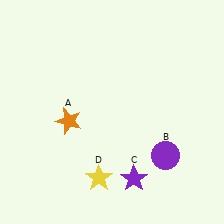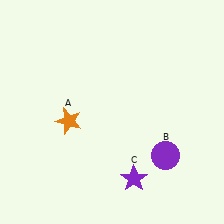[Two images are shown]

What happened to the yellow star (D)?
The yellow star (D) was removed in Image 2. It was in the bottom-left area of Image 1.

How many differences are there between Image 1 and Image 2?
There is 1 difference between the two images.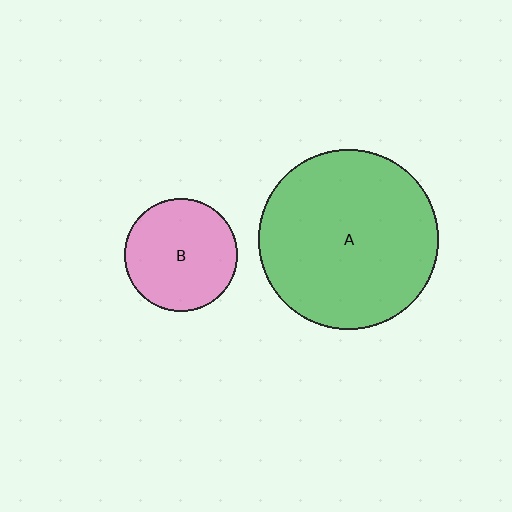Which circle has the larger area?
Circle A (green).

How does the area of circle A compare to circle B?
Approximately 2.5 times.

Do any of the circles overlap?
No, none of the circles overlap.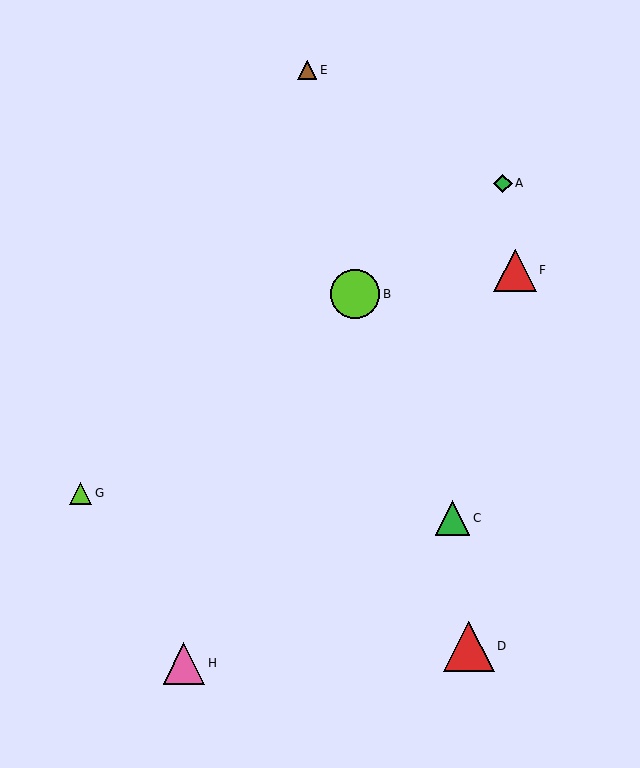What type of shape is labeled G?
Shape G is a lime triangle.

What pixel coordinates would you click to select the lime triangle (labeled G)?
Click at (81, 493) to select the lime triangle G.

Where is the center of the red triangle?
The center of the red triangle is at (469, 646).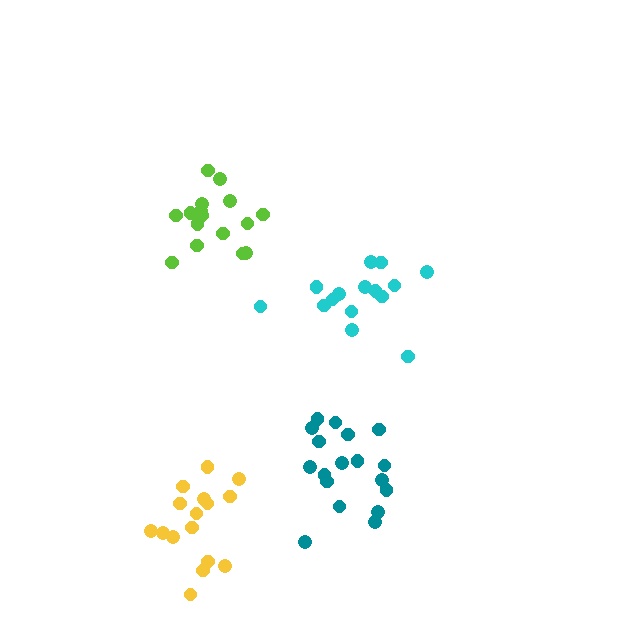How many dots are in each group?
Group 1: 15 dots, Group 2: 16 dots, Group 3: 16 dots, Group 4: 18 dots (65 total).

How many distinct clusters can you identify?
There are 4 distinct clusters.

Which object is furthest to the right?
The cyan cluster is rightmost.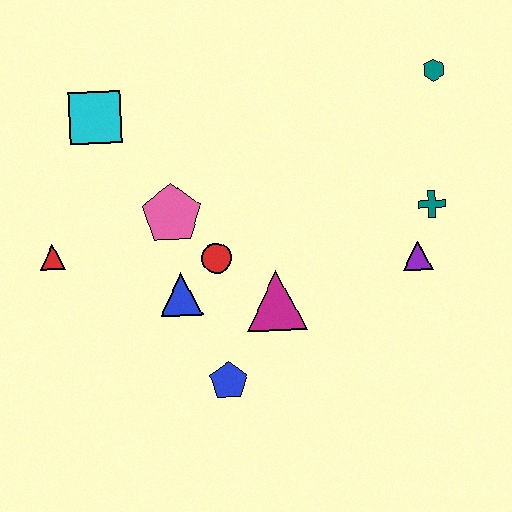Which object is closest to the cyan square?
The pink pentagon is closest to the cyan square.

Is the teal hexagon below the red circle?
No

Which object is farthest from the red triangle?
The teal hexagon is farthest from the red triangle.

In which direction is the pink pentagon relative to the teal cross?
The pink pentagon is to the left of the teal cross.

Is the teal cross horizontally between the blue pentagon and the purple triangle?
No